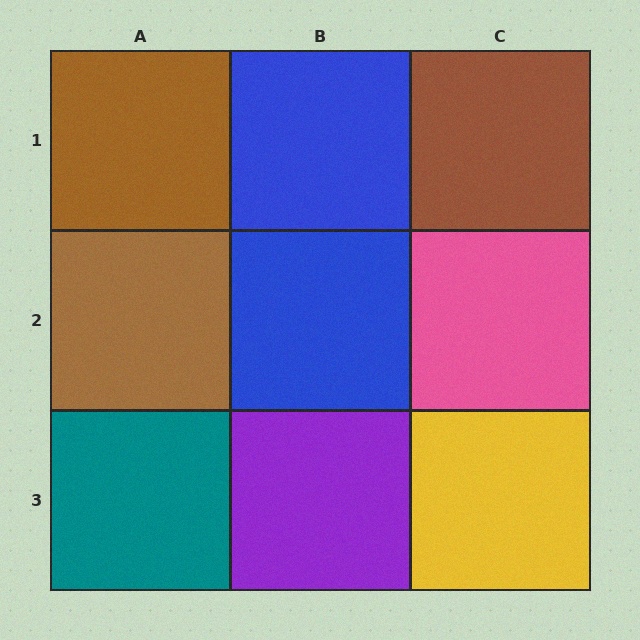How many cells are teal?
1 cell is teal.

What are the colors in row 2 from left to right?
Brown, blue, pink.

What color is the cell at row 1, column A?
Brown.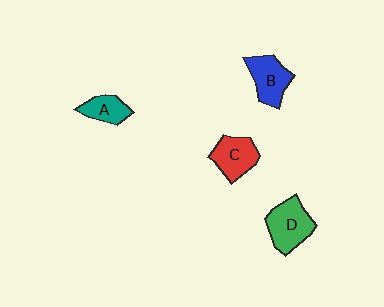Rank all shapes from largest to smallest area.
From largest to smallest: D (green), B (blue), C (red), A (teal).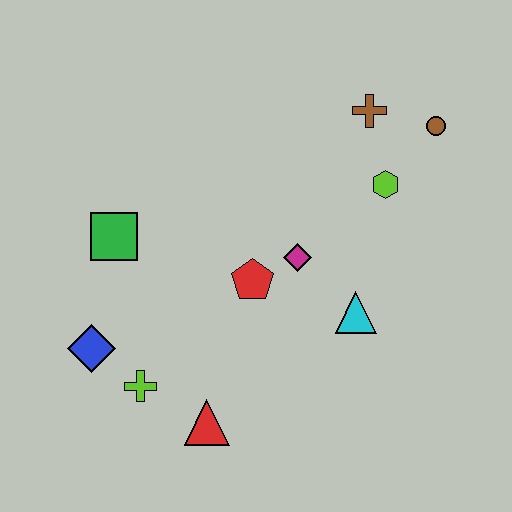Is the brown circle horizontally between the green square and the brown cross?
No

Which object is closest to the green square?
The blue diamond is closest to the green square.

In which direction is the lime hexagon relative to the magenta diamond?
The lime hexagon is to the right of the magenta diamond.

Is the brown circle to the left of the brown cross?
No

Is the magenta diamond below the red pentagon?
No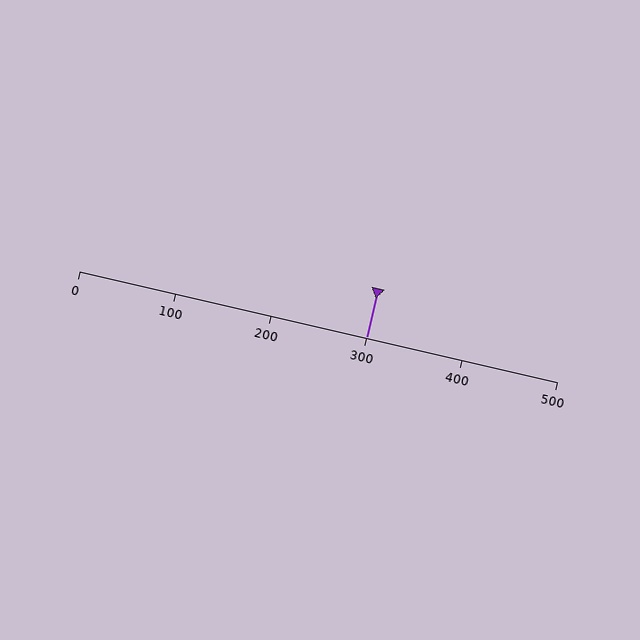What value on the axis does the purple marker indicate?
The marker indicates approximately 300.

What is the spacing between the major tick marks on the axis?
The major ticks are spaced 100 apart.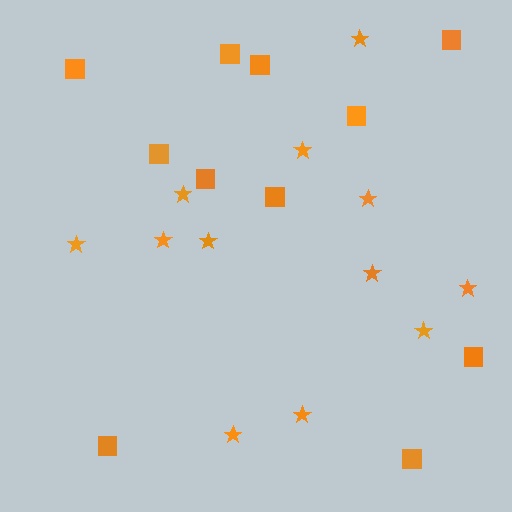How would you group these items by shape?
There are 2 groups: one group of stars (12) and one group of squares (11).